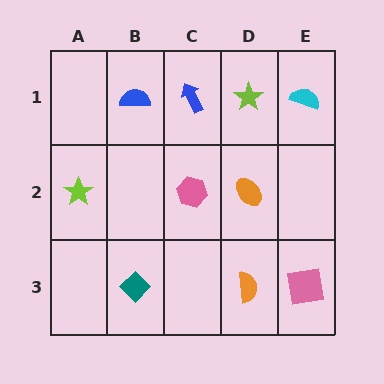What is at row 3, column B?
A teal diamond.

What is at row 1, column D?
A lime star.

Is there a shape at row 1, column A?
No, that cell is empty.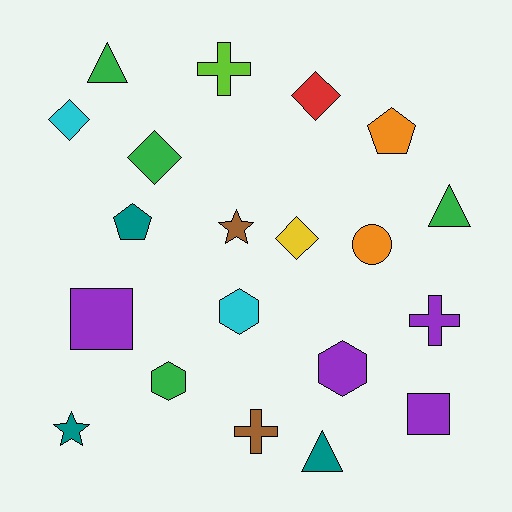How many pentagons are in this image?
There are 2 pentagons.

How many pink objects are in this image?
There are no pink objects.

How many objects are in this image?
There are 20 objects.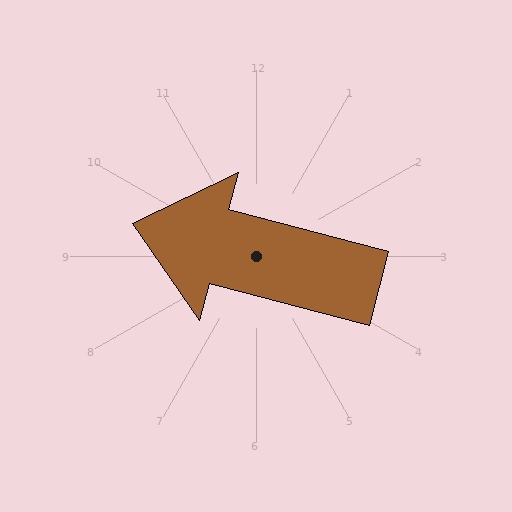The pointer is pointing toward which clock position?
Roughly 9 o'clock.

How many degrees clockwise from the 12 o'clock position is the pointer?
Approximately 285 degrees.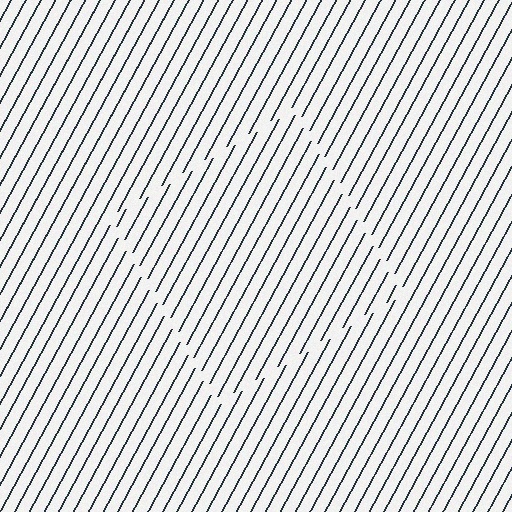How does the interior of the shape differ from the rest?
The interior of the shape contains the same grating, shifted by half a period — the contour is defined by the phase discontinuity where line-ends from the inner and outer gratings abut.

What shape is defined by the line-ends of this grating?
An illusory square. The interior of the shape contains the same grating, shifted by half a period — the contour is defined by the phase discontinuity where line-ends from the inner and outer gratings abut.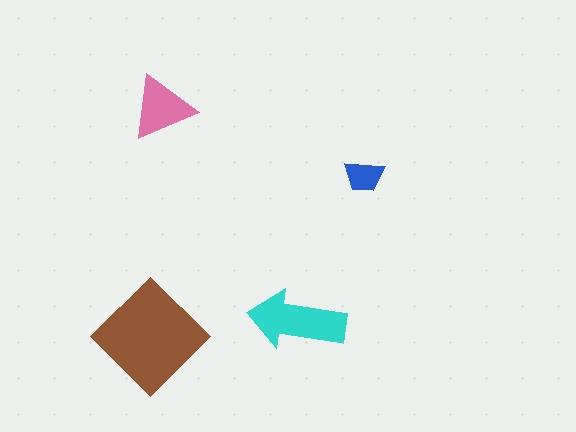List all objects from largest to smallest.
The brown diamond, the cyan arrow, the pink triangle, the blue trapezoid.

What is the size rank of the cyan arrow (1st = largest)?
2nd.